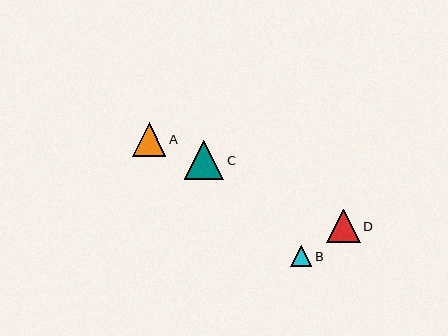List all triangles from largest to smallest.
From largest to smallest: C, D, A, B.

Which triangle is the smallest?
Triangle B is the smallest with a size of approximately 21 pixels.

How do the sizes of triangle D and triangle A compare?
Triangle D and triangle A are approximately the same size.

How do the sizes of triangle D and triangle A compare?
Triangle D and triangle A are approximately the same size.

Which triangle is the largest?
Triangle C is the largest with a size of approximately 40 pixels.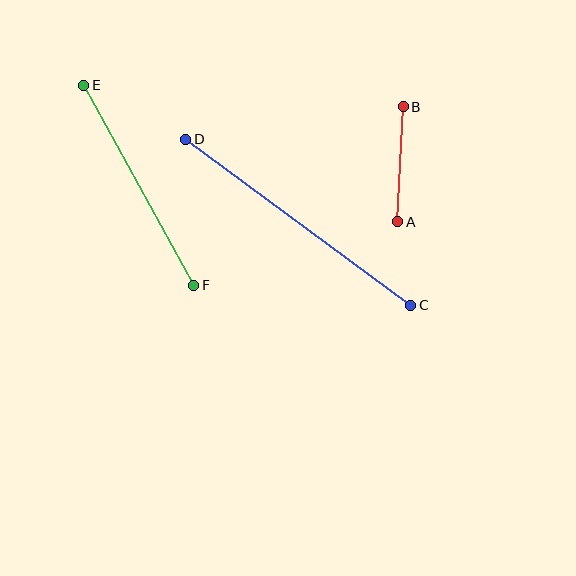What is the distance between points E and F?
The distance is approximately 228 pixels.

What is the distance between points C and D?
The distance is approximately 280 pixels.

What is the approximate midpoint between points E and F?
The midpoint is at approximately (139, 185) pixels.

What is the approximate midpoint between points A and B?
The midpoint is at approximately (400, 164) pixels.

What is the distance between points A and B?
The distance is approximately 115 pixels.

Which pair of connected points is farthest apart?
Points C and D are farthest apart.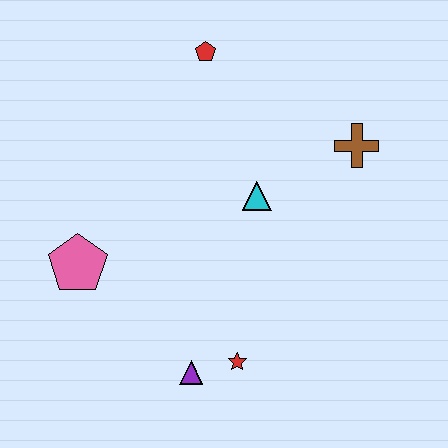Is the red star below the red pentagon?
Yes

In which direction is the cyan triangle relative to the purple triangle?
The cyan triangle is above the purple triangle.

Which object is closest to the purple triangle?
The red star is closest to the purple triangle.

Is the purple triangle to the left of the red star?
Yes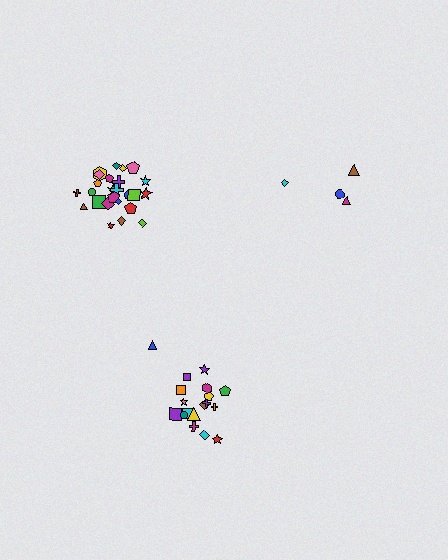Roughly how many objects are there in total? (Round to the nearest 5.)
Roughly 45 objects in total.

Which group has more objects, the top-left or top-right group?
The top-left group.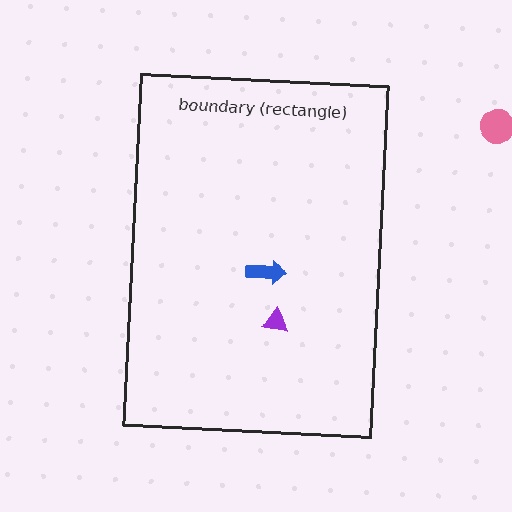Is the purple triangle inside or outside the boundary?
Inside.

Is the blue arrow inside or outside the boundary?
Inside.